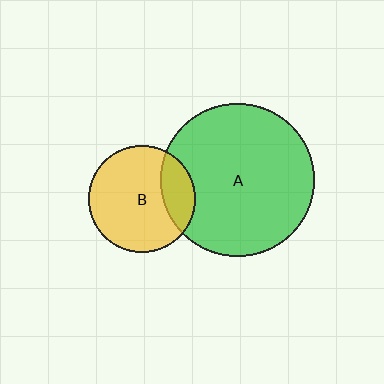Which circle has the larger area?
Circle A (green).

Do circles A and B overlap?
Yes.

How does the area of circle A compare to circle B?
Approximately 2.1 times.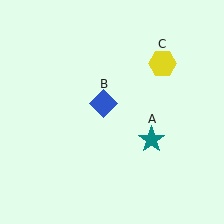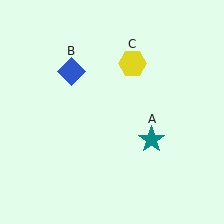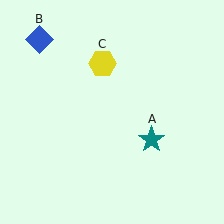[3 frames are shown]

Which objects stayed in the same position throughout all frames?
Teal star (object A) remained stationary.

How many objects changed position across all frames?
2 objects changed position: blue diamond (object B), yellow hexagon (object C).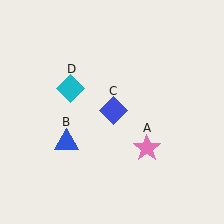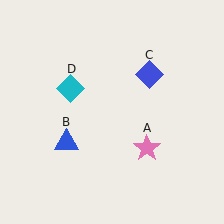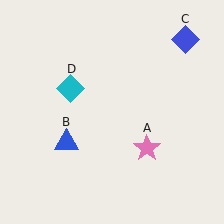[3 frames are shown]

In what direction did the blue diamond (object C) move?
The blue diamond (object C) moved up and to the right.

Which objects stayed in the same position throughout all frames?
Pink star (object A) and blue triangle (object B) and cyan diamond (object D) remained stationary.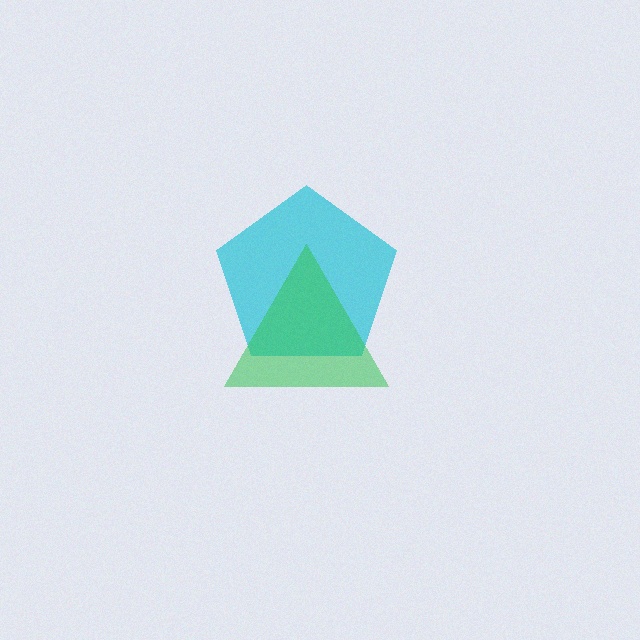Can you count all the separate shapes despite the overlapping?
Yes, there are 2 separate shapes.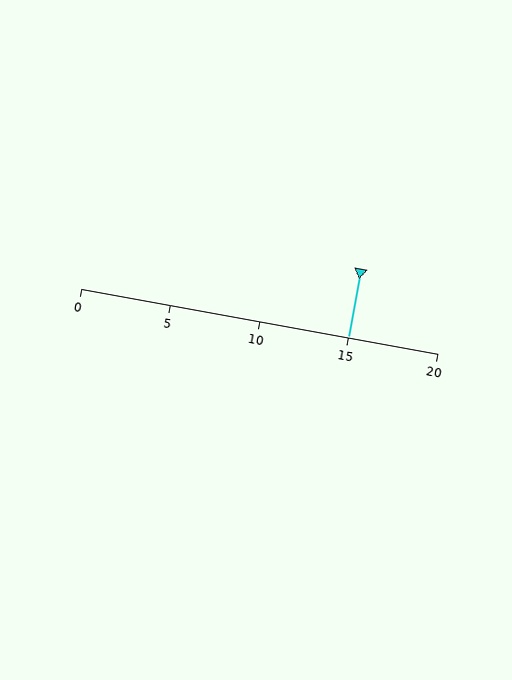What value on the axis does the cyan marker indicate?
The marker indicates approximately 15.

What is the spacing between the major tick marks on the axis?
The major ticks are spaced 5 apart.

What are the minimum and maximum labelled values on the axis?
The axis runs from 0 to 20.